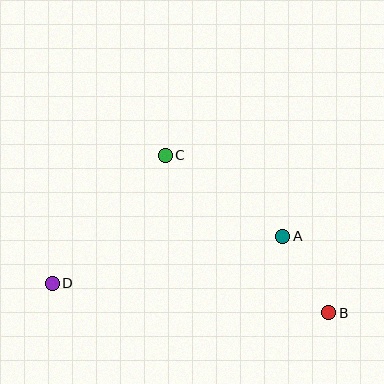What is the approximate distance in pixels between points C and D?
The distance between C and D is approximately 171 pixels.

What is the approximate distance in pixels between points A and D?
The distance between A and D is approximately 236 pixels.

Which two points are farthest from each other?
Points B and D are farthest from each other.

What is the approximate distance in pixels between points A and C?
The distance between A and C is approximately 143 pixels.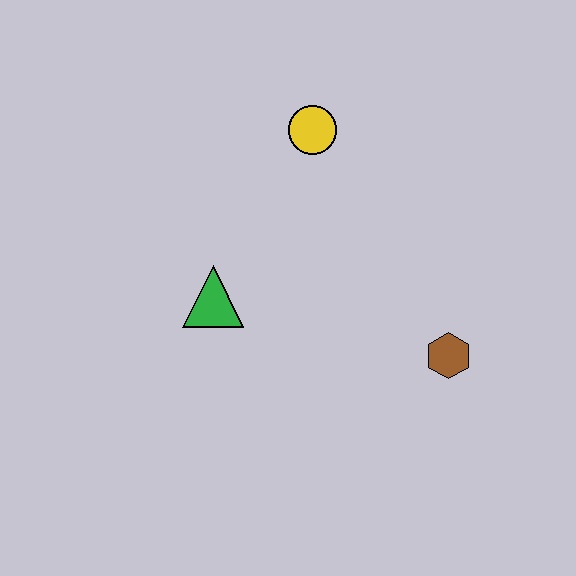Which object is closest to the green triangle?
The yellow circle is closest to the green triangle.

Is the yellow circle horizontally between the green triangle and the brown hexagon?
Yes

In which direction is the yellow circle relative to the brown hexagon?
The yellow circle is above the brown hexagon.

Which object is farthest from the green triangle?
The brown hexagon is farthest from the green triangle.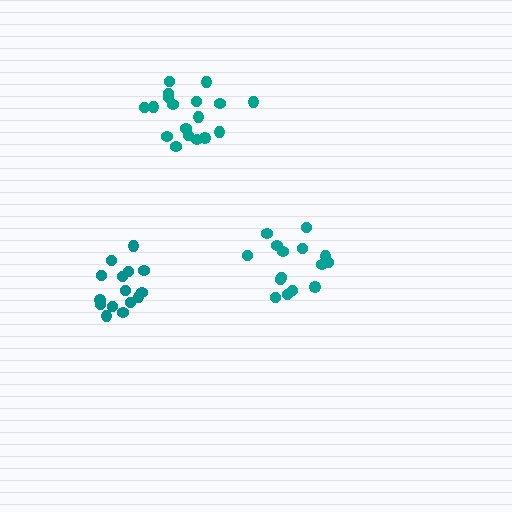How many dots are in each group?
Group 1: 15 dots, Group 2: 15 dots, Group 3: 18 dots (48 total).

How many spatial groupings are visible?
There are 3 spatial groupings.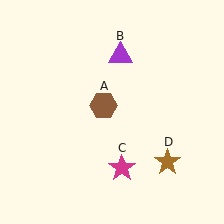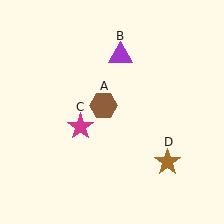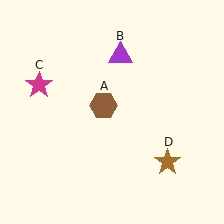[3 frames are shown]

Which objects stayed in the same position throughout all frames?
Brown hexagon (object A) and purple triangle (object B) and brown star (object D) remained stationary.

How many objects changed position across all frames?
1 object changed position: magenta star (object C).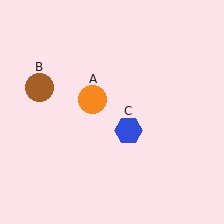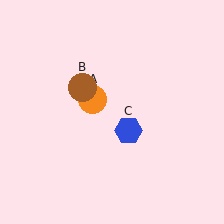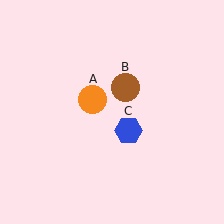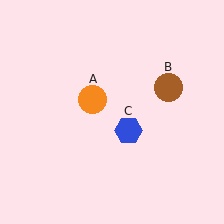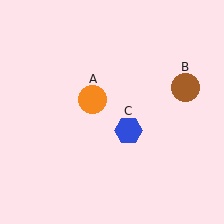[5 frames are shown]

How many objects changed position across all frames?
1 object changed position: brown circle (object B).